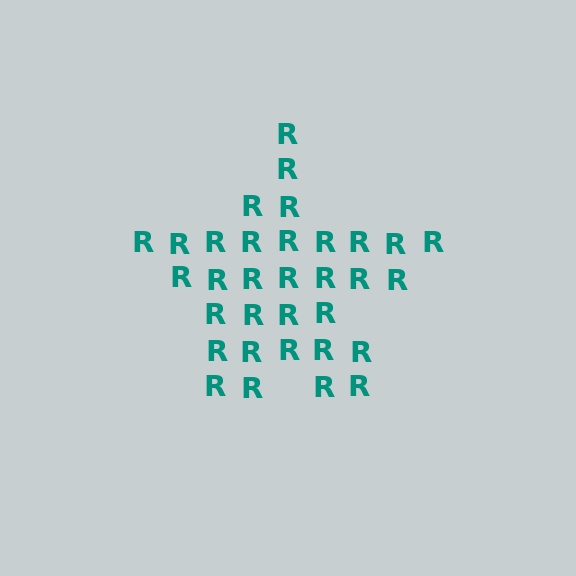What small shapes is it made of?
It is made of small letter R's.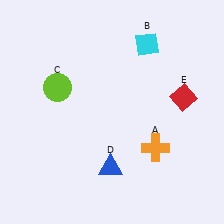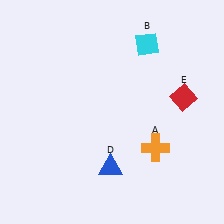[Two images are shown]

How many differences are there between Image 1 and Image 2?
There is 1 difference between the two images.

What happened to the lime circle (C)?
The lime circle (C) was removed in Image 2. It was in the top-left area of Image 1.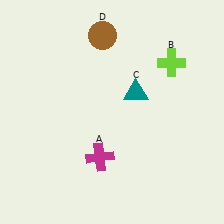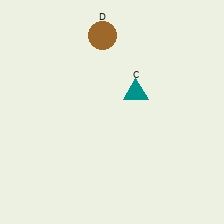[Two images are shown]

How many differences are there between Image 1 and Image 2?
There are 2 differences between the two images.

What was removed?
The lime cross (B), the magenta cross (A) were removed in Image 2.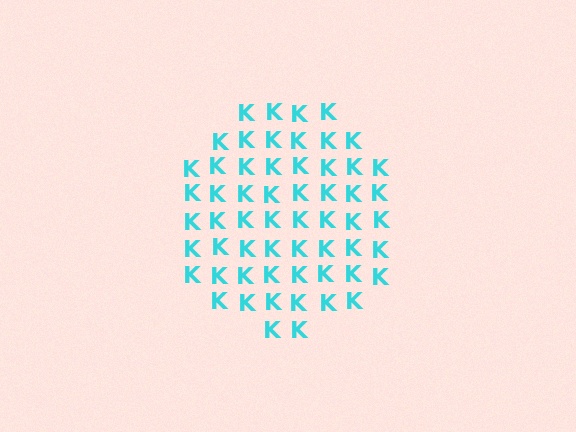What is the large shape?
The large shape is a circle.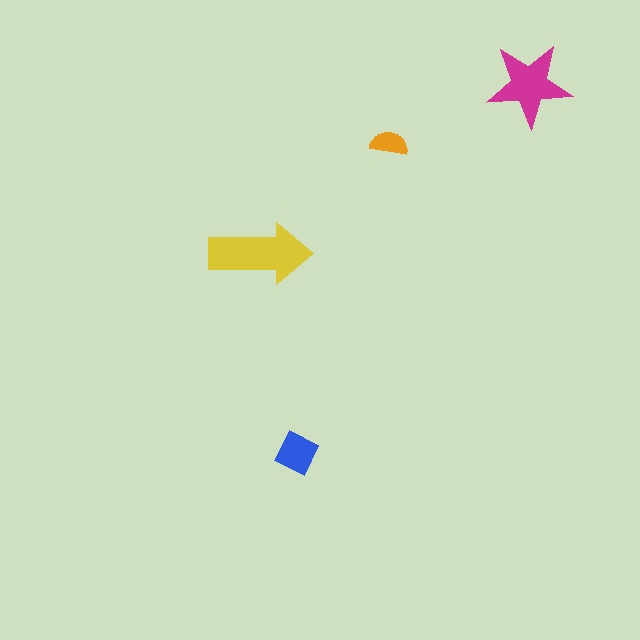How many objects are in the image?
There are 4 objects in the image.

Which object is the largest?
The yellow arrow.